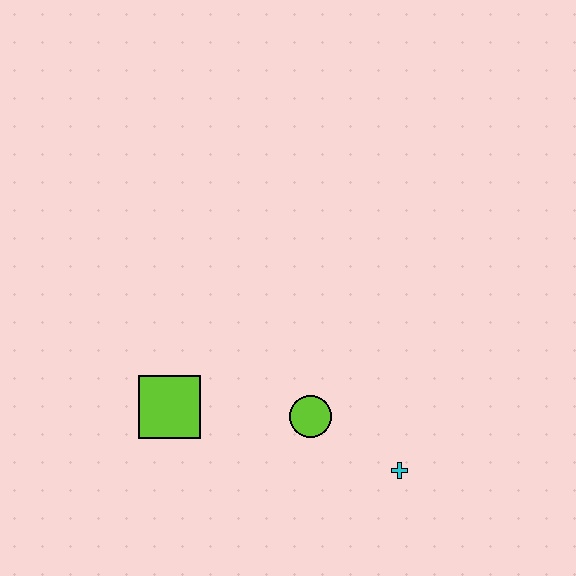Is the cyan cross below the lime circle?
Yes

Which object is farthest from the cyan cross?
The lime square is farthest from the cyan cross.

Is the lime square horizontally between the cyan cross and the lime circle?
No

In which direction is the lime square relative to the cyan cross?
The lime square is to the left of the cyan cross.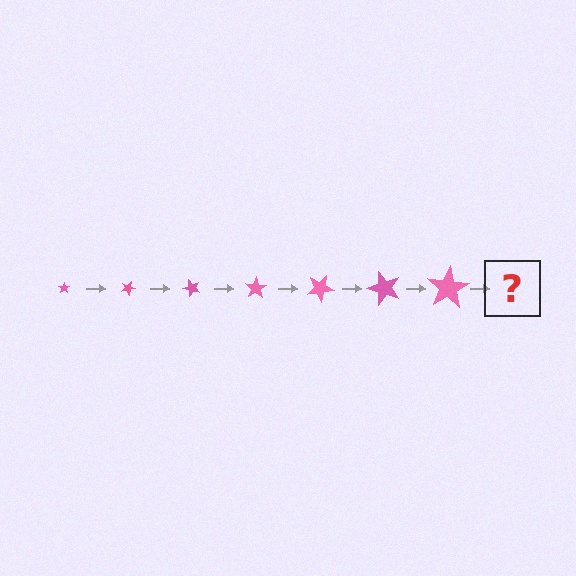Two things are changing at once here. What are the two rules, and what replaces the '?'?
The two rules are that the star grows larger each step and it rotates 25 degrees each step. The '?' should be a star, larger than the previous one and rotated 175 degrees from the start.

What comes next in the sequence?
The next element should be a star, larger than the previous one and rotated 175 degrees from the start.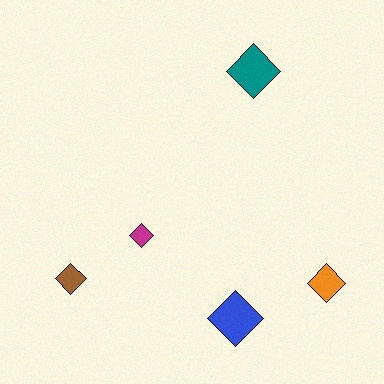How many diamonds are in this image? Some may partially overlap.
There are 5 diamonds.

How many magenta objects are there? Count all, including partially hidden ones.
There is 1 magenta object.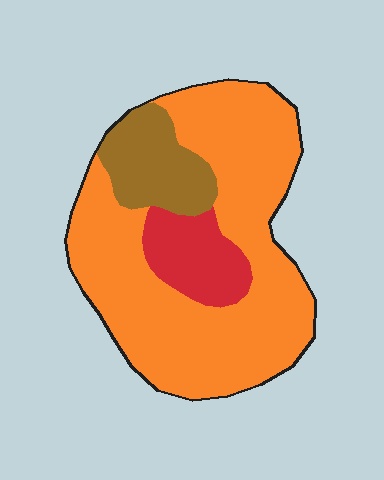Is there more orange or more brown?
Orange.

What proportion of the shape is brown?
Brown takes up less than a quarter of the shape.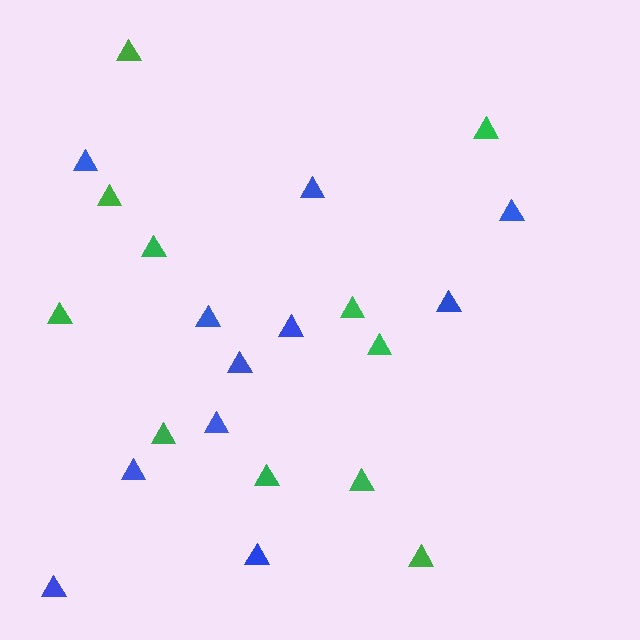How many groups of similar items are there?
There are 2 groups: one group of green triangles (11) and one group of blue triangles (11).